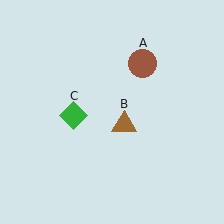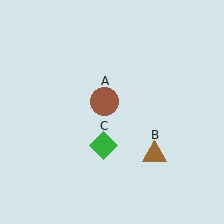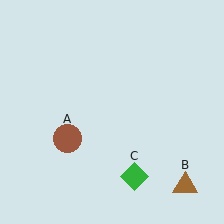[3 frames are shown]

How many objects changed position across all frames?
3 objects changed position: brown circle (object A), brown triangle (object B), green diamond (object C).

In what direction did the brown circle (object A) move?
The brown circle (object A) moved down and to the left.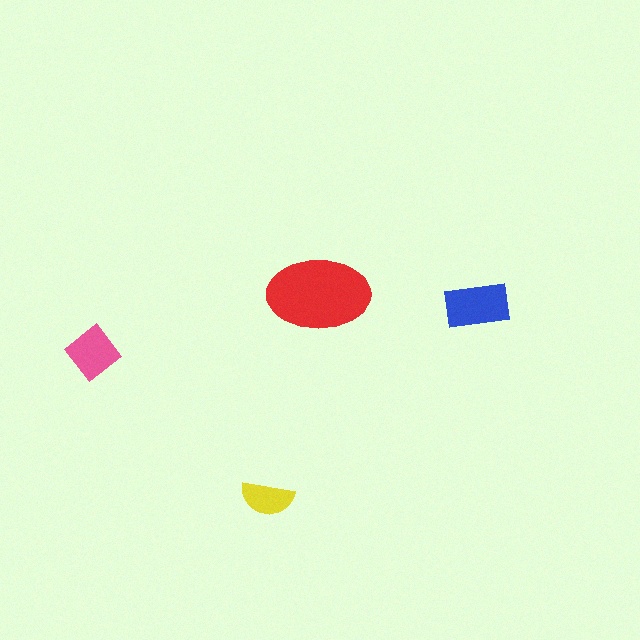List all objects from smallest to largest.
The yellow semicircle, the pink diamond, the blue rectangle, the red ellipse.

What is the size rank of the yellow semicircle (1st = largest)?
4th.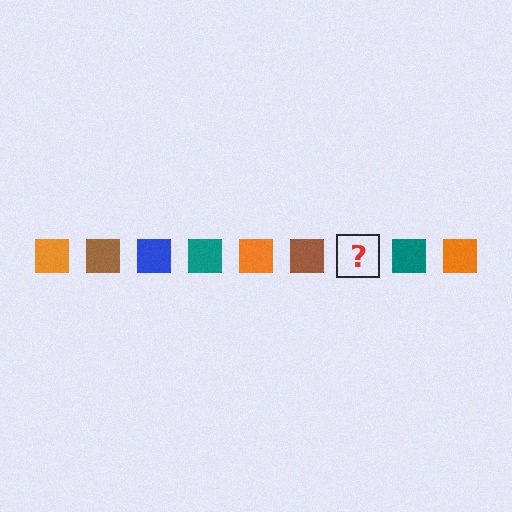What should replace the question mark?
The question mark should be replaced with a blue square.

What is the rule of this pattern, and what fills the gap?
The rule is that the pattern cycles through orange, brown, blue, teal squares. The gap should be filled with a blue square.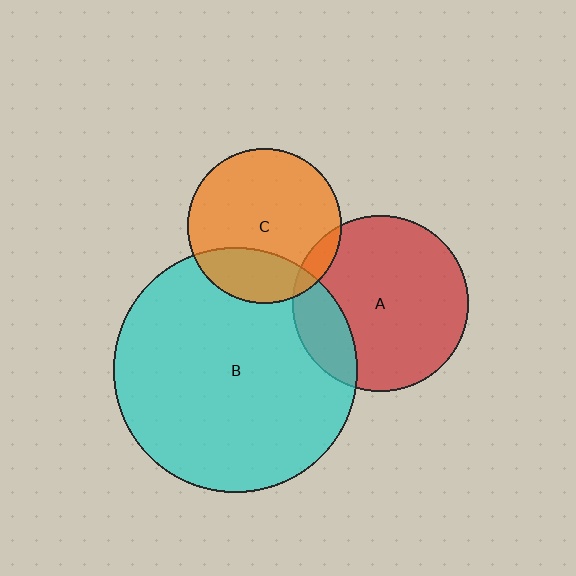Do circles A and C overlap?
Yes.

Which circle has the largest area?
Circle B (cyan).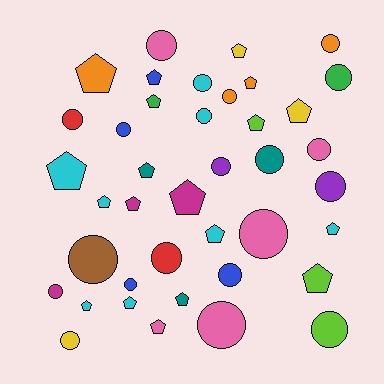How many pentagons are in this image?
There are 19 pentagons.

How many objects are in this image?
There are 40 objects.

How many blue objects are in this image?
There are 4 blue objects.